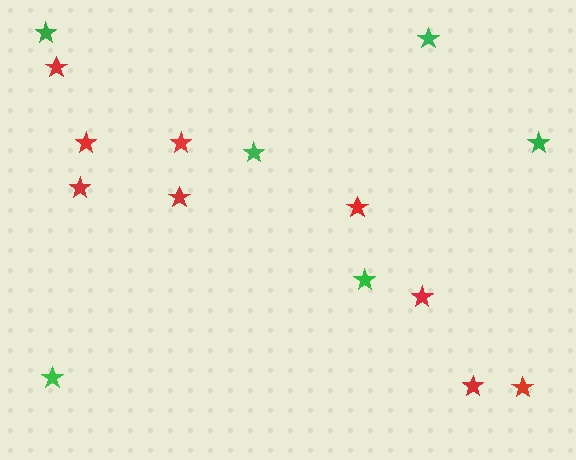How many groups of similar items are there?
There are 2 groups: one group of green stars (6) and one group of red stars (9).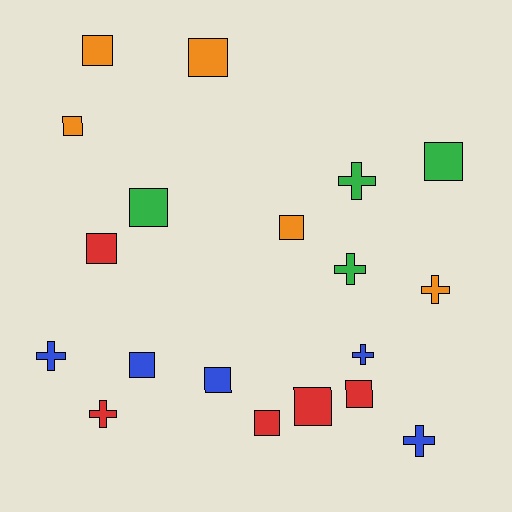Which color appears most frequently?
Blue, with 5 objects.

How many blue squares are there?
There are 2 blue squares.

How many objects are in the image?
There are 19 objects.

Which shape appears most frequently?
Square, with 12 objects.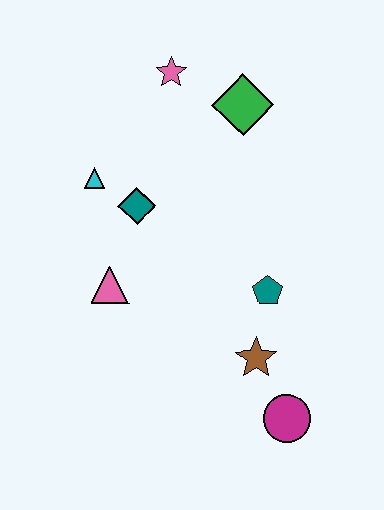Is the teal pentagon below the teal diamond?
Yes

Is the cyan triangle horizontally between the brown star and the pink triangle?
No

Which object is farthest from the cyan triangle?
The magenta circle is farthest from the cyan triangle.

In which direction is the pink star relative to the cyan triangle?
The pink star is above the cyan triangle.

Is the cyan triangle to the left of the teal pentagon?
Yes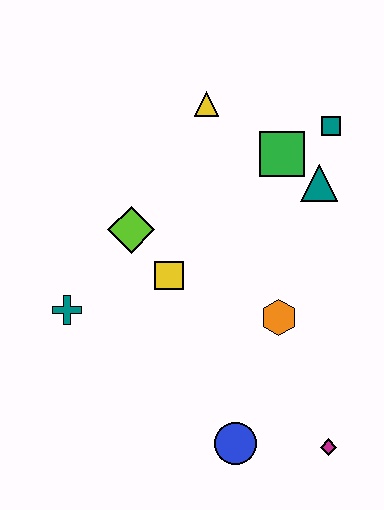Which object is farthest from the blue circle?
The yellow triangle is farthest from the blue circle.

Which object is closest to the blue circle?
The magenta diamond is closest to the blue circle.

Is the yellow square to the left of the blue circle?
Yes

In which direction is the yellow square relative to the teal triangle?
The yellow square is to the left of the teal triangle.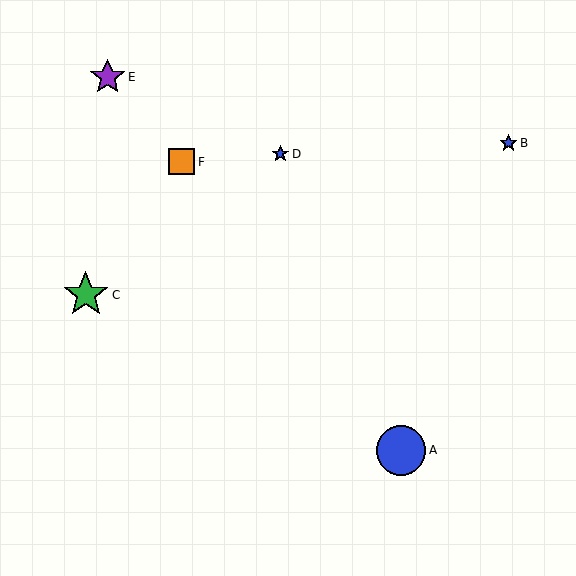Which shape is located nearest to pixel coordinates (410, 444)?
The blue circle (labeled A) at (401, 450) is nearest to that location.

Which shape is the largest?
The blue circle (labeled A) is the largest.